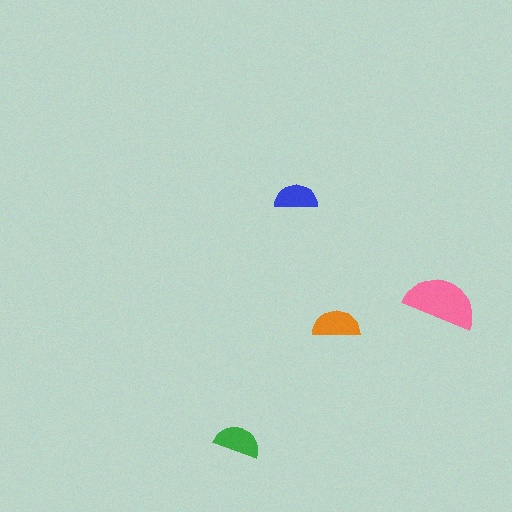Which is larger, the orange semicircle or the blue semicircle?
The orange one.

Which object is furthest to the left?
The green semicircle is leftmost.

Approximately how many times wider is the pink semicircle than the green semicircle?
About 1.5 times wider.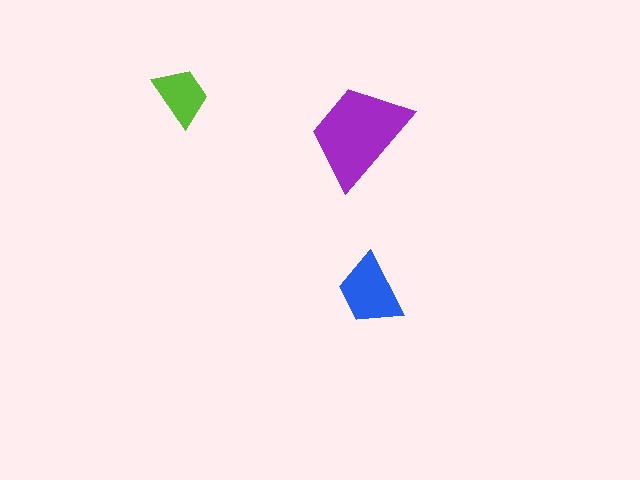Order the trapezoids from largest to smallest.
the purple one, the blue one, the lime one.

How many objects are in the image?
There are 3 objects in the image.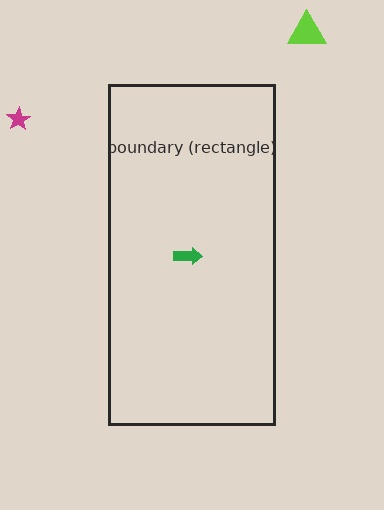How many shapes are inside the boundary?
1 inside, 2 outside.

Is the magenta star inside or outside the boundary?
Outside.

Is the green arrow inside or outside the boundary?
Inside.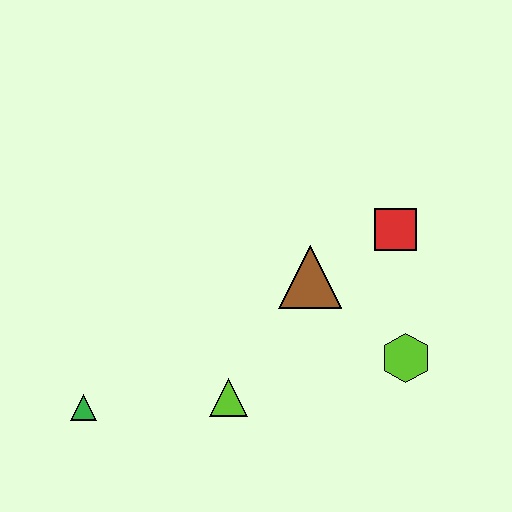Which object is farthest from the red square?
The green triangle is farthest from the red square.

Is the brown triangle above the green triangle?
Yes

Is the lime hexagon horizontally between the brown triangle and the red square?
No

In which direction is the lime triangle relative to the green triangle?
The lime triangle is to the right of the green triangle.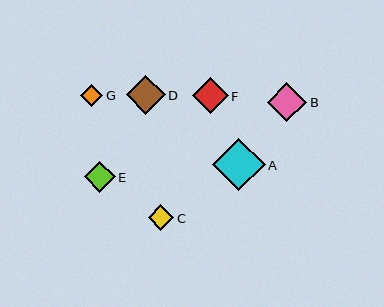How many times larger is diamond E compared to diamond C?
Diamond E is approximately 1.2 times the size of diamond C.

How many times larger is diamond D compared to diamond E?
Diamond D is approximately 1.3 times the size of diamond E.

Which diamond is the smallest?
Diamond G is the smallest with a size of approximately 22 pixels.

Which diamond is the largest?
Diamond A is the largest with a size of approximately 52 pixels.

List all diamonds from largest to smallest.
From largest to smallest: A, B, D, F, E, C, G.